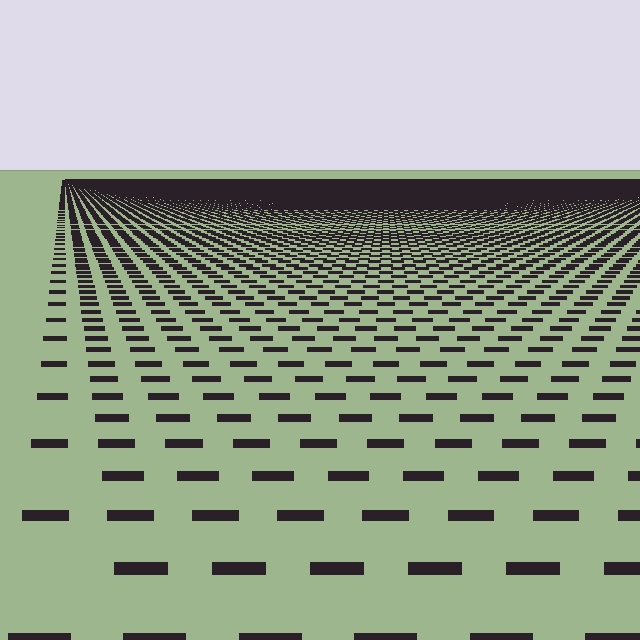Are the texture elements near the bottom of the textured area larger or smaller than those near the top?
Larger. Near the bottom, elements are closer to the viewer and appear at a bigger on-screen size.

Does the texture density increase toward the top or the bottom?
Density increases toward the top.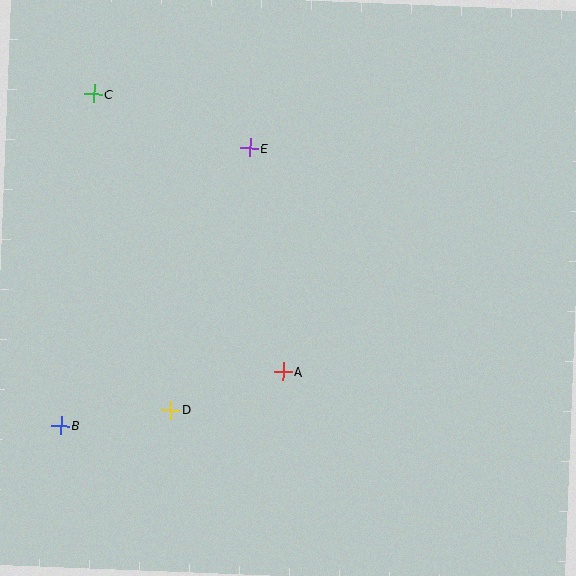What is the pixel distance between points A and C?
The distance between A and C is 336 pixels.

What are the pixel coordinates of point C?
Point C is at (94, 94).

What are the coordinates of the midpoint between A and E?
The midpoint between A and E is at (266, 260).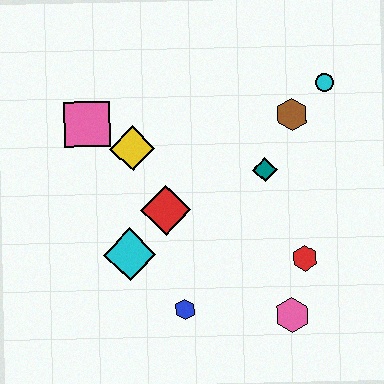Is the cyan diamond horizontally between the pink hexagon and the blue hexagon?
No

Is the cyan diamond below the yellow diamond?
Yes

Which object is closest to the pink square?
The yellow diamond is closest to the pink square.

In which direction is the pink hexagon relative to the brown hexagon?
The pink hexagon is below the brown hexagon.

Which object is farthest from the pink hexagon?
The pink square is farthest from the pink hexagon.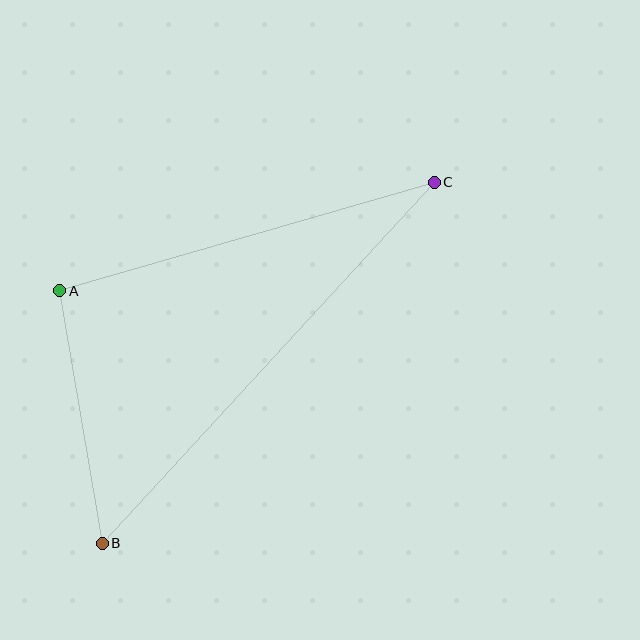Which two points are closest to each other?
Points A and B are closest to each other.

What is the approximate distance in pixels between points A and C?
The distance between A and C is approximately 390 pixels.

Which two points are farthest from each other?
Points B and C are farthest from each other.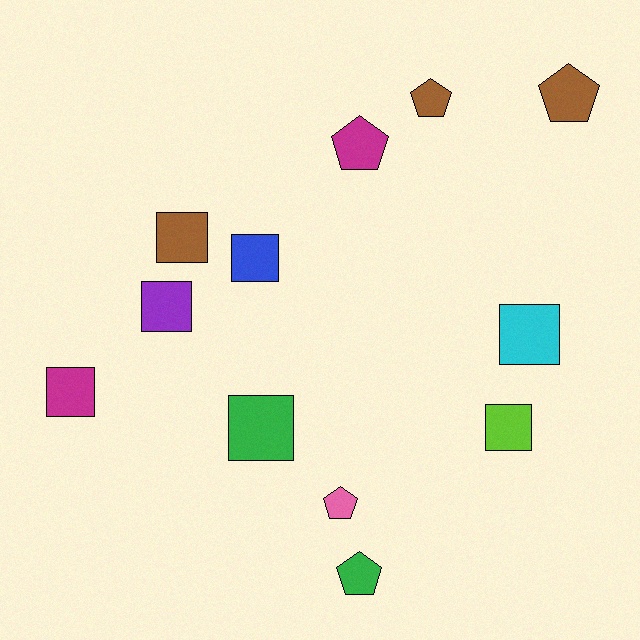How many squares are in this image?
There are 7 squares.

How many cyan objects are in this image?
There is 1 cyan object.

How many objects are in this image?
There are 12 objects.